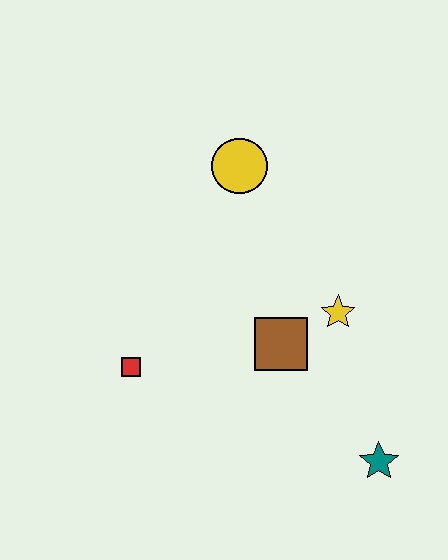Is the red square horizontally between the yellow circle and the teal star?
No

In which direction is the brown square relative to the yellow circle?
The brown square is below the yellow circle.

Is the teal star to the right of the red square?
Yes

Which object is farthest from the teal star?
The yellow circle is farthest from the teal star.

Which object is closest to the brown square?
The yellow star is closest to the brown square.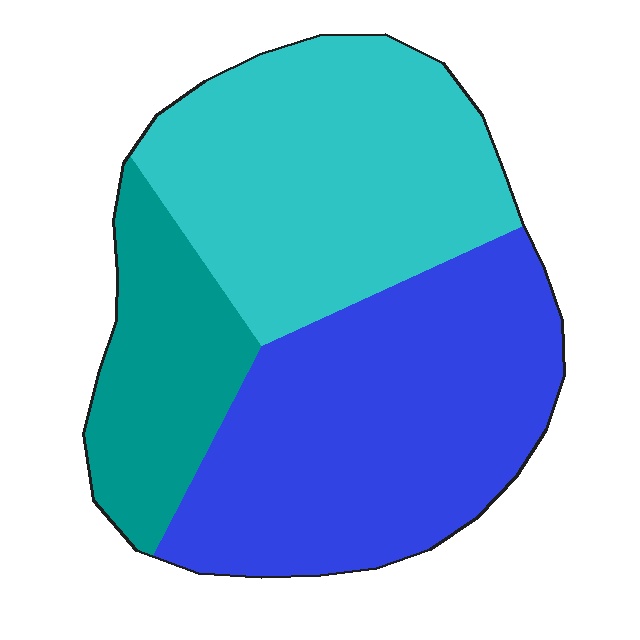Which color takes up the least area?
Teal, at roughly 20%.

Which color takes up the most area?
Blue, at roughly 45%.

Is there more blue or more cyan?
Blue.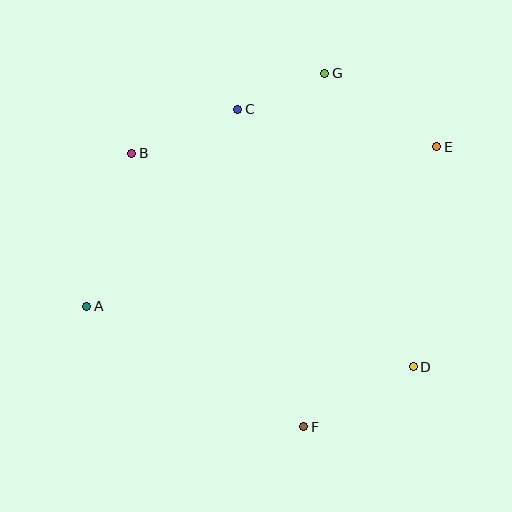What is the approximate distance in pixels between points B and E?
The distance between B and E is approximately 305 pixels.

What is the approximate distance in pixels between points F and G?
The distance between F and G is approximately 354 pixels.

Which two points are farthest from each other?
Points A and E are farthest from each other.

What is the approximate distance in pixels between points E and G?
The distance between E and G is approximately 134 pixels.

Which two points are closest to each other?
Points C and G are closest to each other.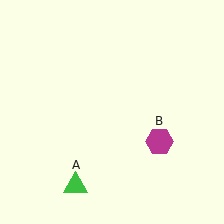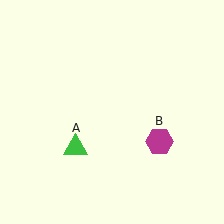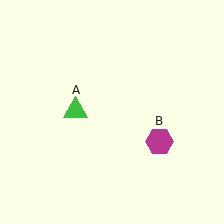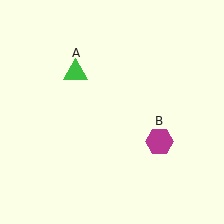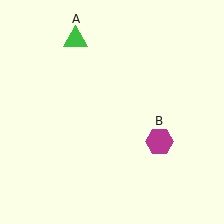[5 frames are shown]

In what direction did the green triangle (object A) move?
The green triangle (object A) moved up.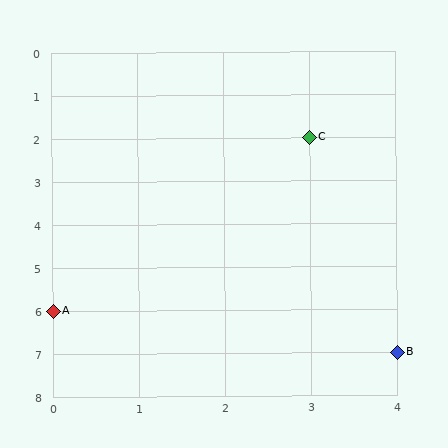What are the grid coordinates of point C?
Point C is at grid coordinates (3, 2).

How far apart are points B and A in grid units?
Points B and A are 4 columns and 1 row apart (about 4.1 grid units diagonally).